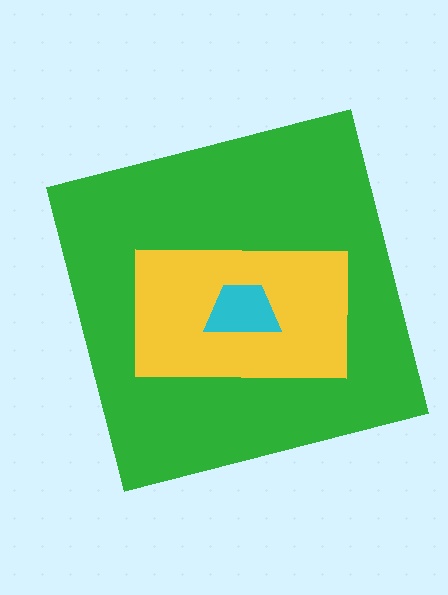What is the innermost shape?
The cyan trapezoid.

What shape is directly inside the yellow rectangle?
The cyan trapezoid.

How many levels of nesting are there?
3.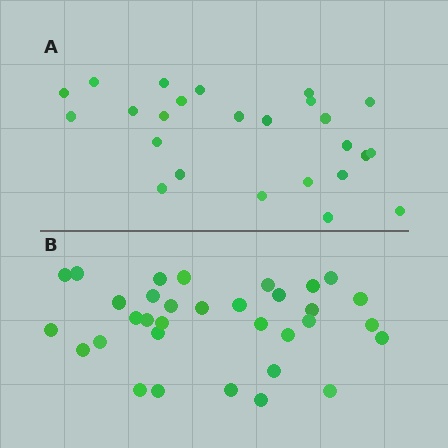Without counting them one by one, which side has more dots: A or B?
Region B (the bottom region) has more dots.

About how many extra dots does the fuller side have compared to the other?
Region B has roughly 8 or so more dots than region A.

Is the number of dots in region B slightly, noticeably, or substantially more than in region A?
Region B has noticeably more, but not dramatically so. The ratio is roughly 1.3 to 1.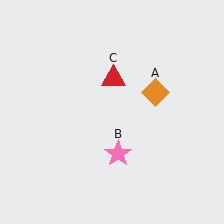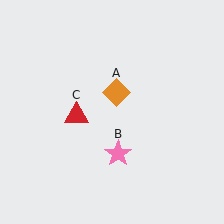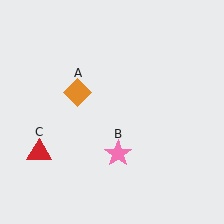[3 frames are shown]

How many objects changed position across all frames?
2 objects changed position: orange diamond (object A), red triangle (object C).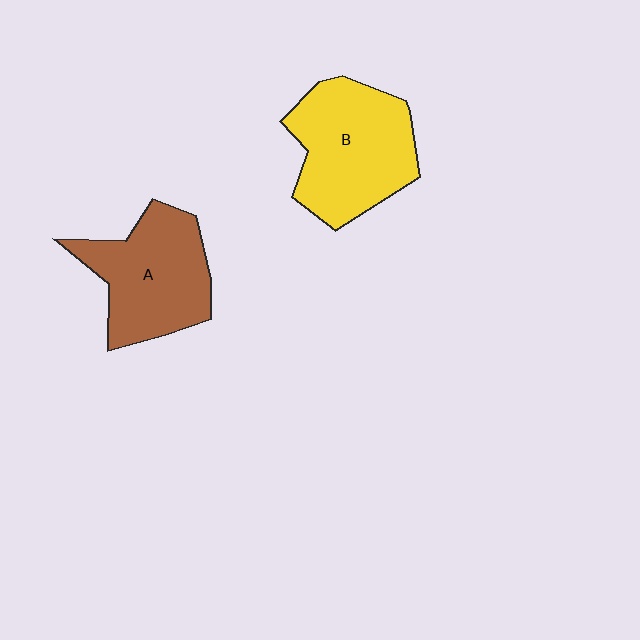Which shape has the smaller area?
Shape A (brown).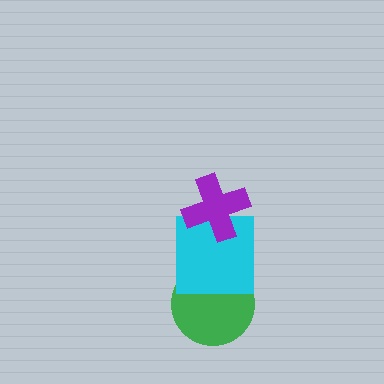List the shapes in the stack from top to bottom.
From top to bottom: the purple cross, the cyan square, the green circle.